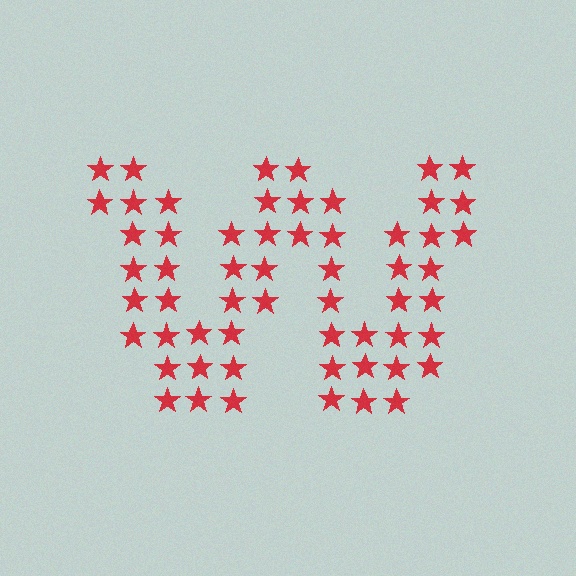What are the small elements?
The small elements are stars.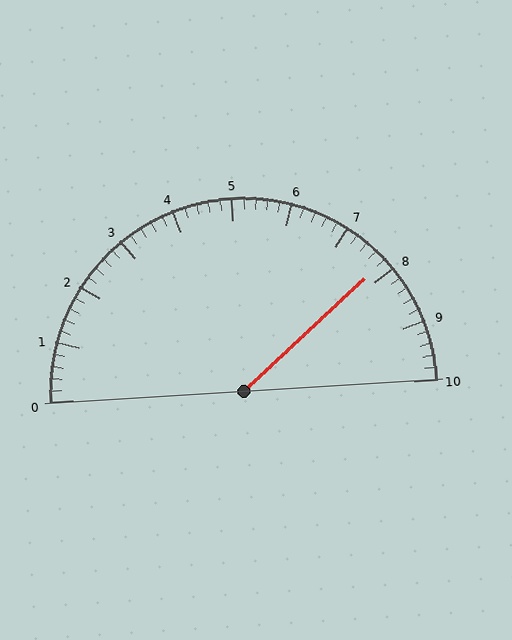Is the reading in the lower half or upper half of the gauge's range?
The reading is in the upper half of the range (0 to 10).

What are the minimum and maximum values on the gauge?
The gauge ranges from 0 to 10.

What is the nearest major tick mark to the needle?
The nearest major tick mark is 8.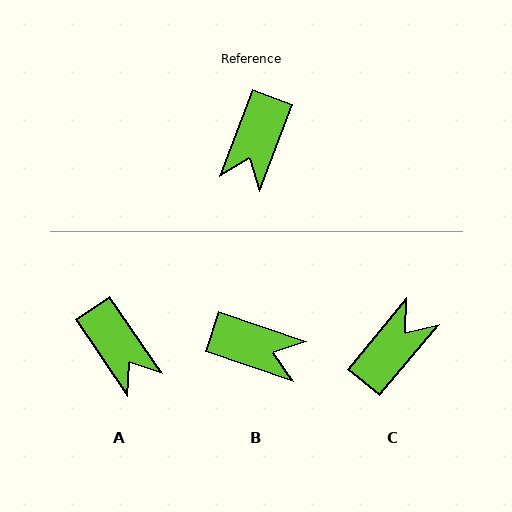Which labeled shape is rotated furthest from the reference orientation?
C, about 161 degrees away.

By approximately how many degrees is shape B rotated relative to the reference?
Approximately 92 degrees counter-clockwise.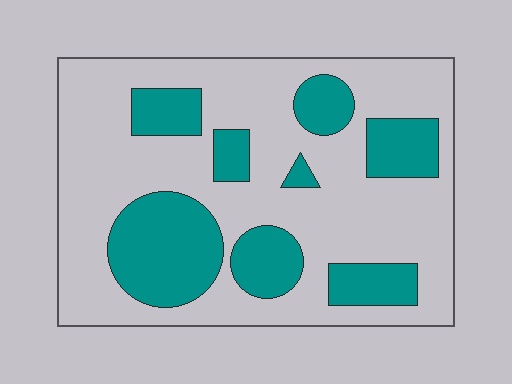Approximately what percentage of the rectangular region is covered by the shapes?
Approximately 30%.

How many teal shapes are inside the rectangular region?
8.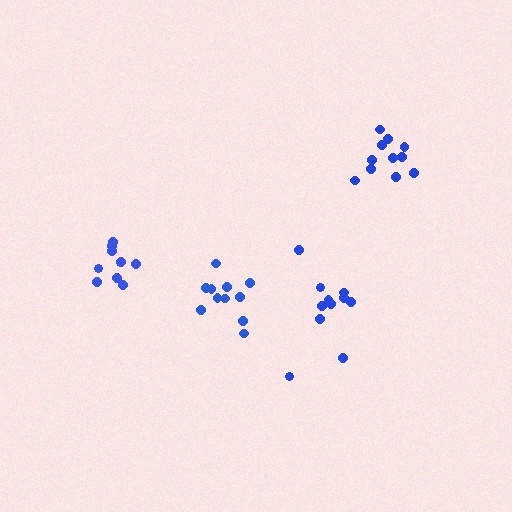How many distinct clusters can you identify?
There are 4 distinct clusters.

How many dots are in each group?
Group 1: 11 dots, Group 2: 11 dots, Group 3: 10 dots, Group 4: 11 dots (43 total).